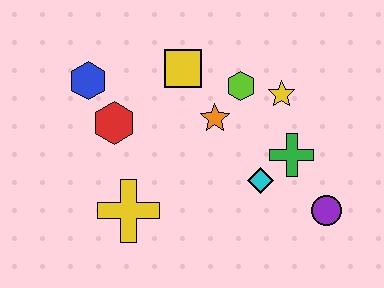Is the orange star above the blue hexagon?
No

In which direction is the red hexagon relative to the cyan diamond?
The red hexagon is to the left of the cyan diamond.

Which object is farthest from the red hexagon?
The purple circle is farthest from the red hexagon.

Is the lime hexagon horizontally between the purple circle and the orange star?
Yes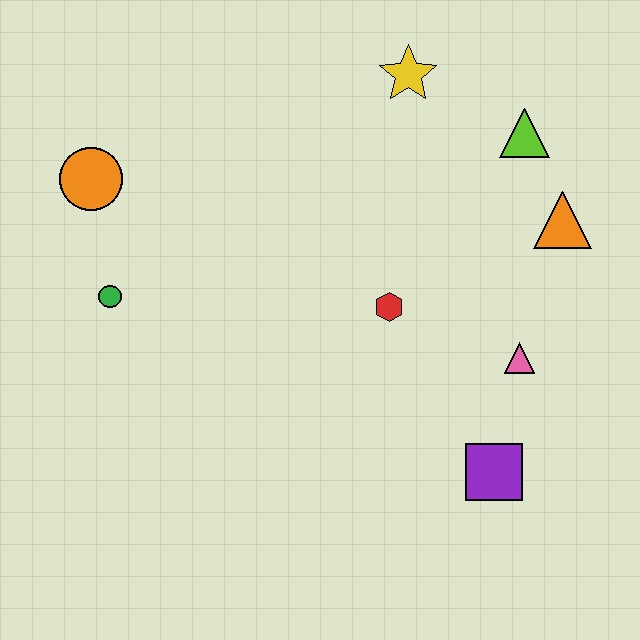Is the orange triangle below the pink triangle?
No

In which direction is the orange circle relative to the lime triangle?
The orange circle is to the left of the lime triangle.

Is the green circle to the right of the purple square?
No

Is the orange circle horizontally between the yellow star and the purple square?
No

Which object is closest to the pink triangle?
The purple square is closest to the pink triangle.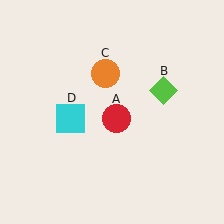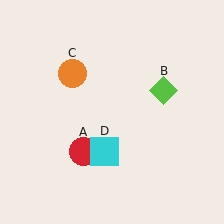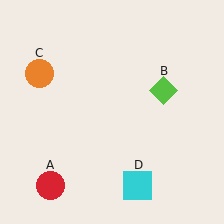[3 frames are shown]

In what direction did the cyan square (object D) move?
The cyan square (object D) moved down and to the right.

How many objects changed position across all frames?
3 objects changed position: red circle (object A), orange circle (object C), cyan square (object D).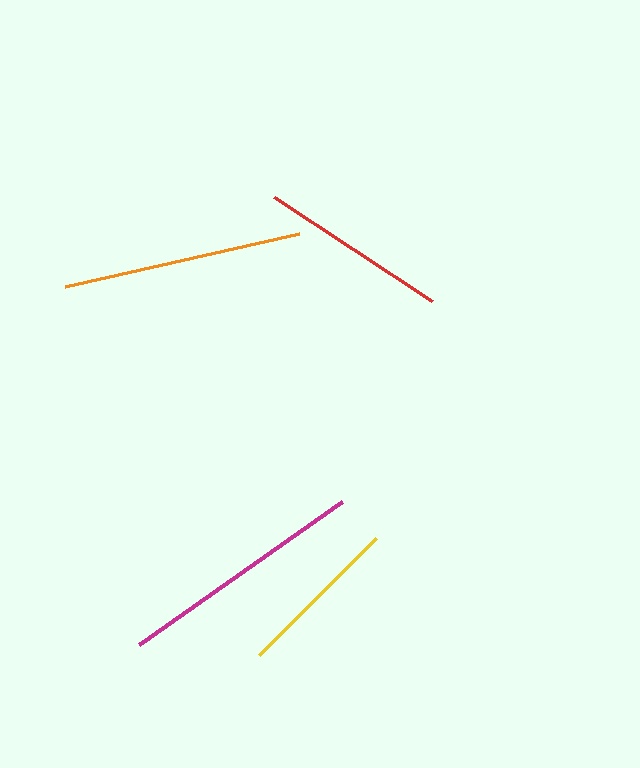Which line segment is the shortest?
The yellow line is the shortest at approximately 166 pixels.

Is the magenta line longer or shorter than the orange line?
The magenta line is longer than the orange line.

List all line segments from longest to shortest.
From longest to shortest: magenta, orange, red, yellow.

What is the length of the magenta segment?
The magenta segment is approximately 249 pixels long.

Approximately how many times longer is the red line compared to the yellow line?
The red line is approximately 1.1 times the length of the yellow line.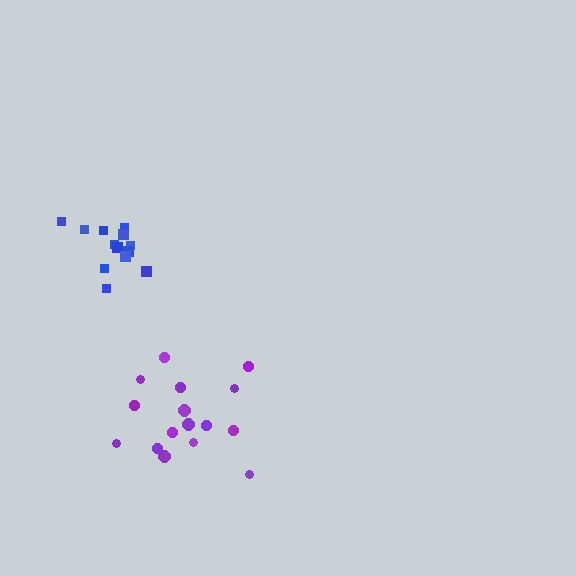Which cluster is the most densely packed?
Blue.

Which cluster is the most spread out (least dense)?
Purple.